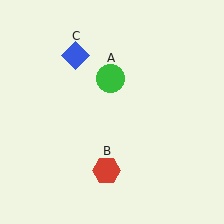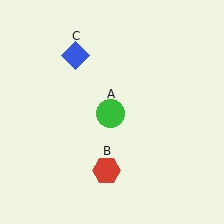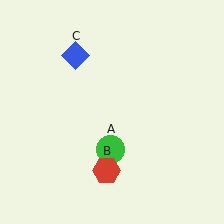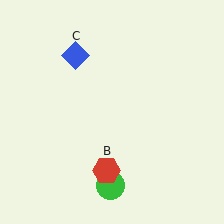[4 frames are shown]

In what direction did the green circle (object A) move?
The green circle (object A) moved down.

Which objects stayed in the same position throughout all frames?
Red hexagon (object B) and blue diamond (object C) remained stationary.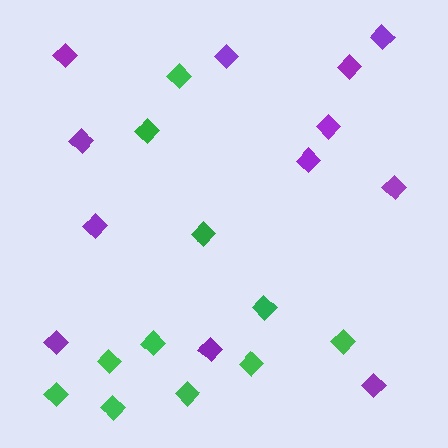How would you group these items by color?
There are 2 groups: one group of green diamonds (11) and one group of purple diamonds (12).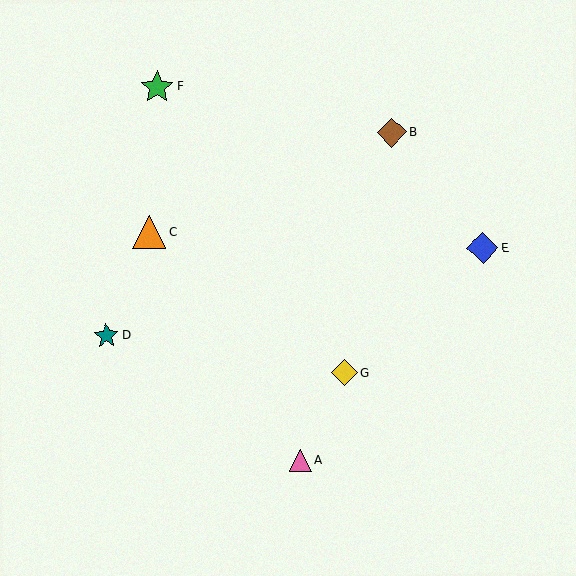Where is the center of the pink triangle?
The center of the pink triangle is at (301, 460).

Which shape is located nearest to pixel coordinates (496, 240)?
The blue diamond (labeled E) at (483, 248) is nearest to that location.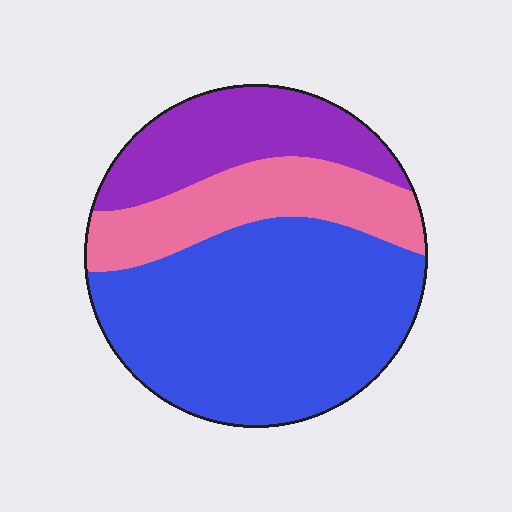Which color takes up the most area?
Blue, at roughly 55%.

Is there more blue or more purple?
Blue.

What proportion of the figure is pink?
Pink takes up about one fifth (1/5) of the figure.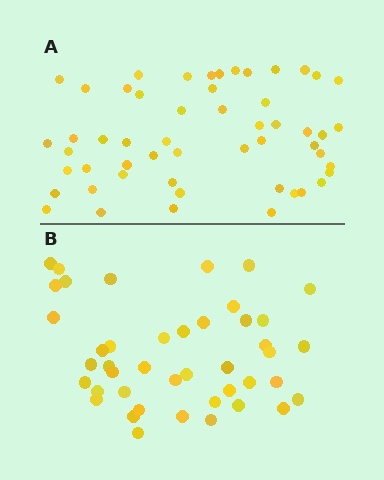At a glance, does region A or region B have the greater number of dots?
Region A (the top region) has more dots.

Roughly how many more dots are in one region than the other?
Region A has roughly 10 or so more dots than region B.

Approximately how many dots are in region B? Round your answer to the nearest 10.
About 40 dots. (The exact count is 43, which rounds to 40.)